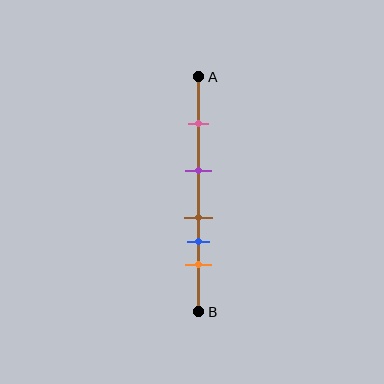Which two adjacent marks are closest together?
The brown and blue marks are the closest adjacent pair.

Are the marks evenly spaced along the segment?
No, the marks are not evenly spaced.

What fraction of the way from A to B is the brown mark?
The brown mark is approximately 60% (0.6) of the way from A to B.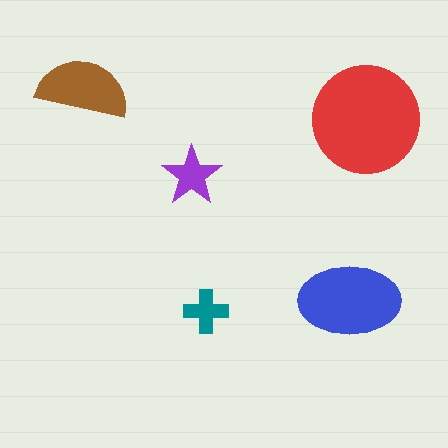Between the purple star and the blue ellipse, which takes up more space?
The blue ellipse.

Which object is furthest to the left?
The brown semicircle is leftmost.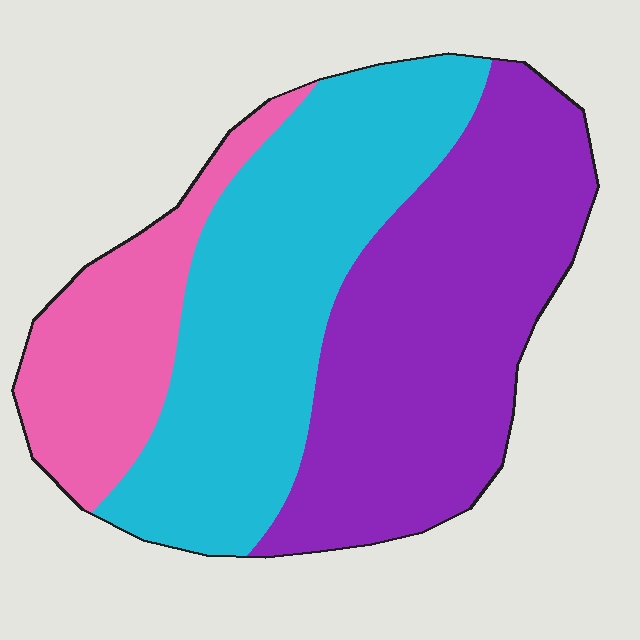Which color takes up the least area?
Pink, at roughly 20%.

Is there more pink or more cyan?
Cyan.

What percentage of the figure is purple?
Purple takes up between a quarter and a half of the figure.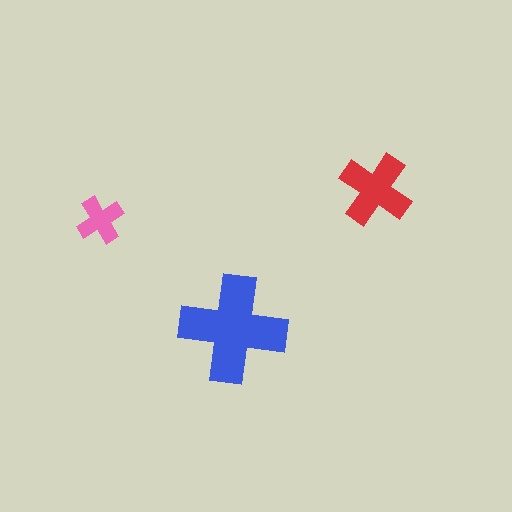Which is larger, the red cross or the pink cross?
The red one.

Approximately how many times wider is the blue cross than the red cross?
About 1.5 times wider.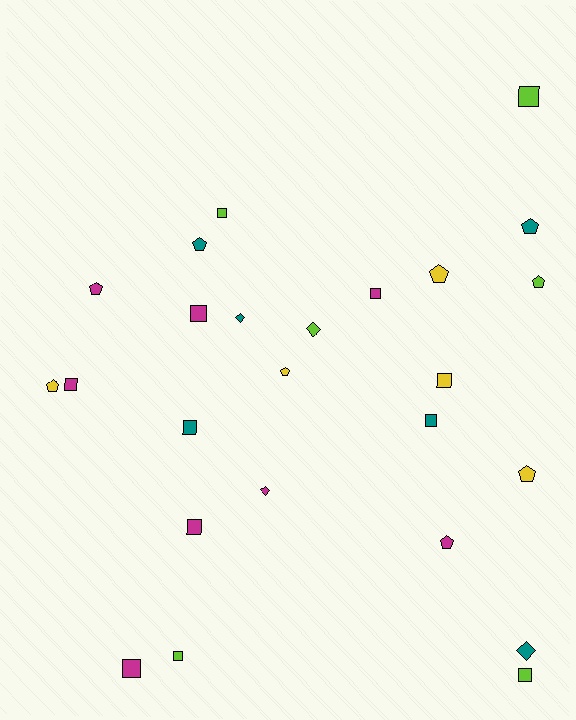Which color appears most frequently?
Magenta, with 8 objects.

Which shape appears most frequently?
Square, with 12 objects.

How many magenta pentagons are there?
There are 2 magenta pentagons.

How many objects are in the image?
There are 25 objects.